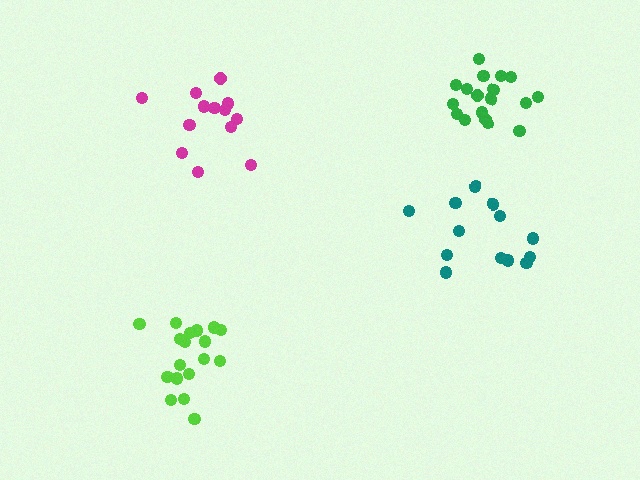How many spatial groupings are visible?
There are 4 spatial groupings.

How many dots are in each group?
Group 1: 18 dots, Group 2: 13 dots, Group 3: 13 dots, Group 4: 18 dots (62 total).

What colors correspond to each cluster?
The clusters are colored: lime, magenta, teal, green.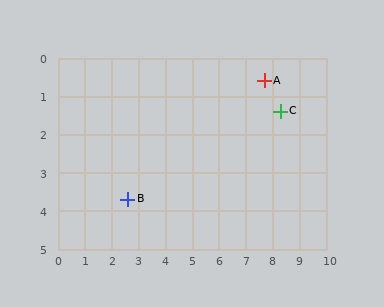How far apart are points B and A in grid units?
Points B and A are about 6.0 grid units apart.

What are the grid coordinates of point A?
Point A is at approximately (7.7, 0.6).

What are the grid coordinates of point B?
Point B is at approximately (2.6, 3.7).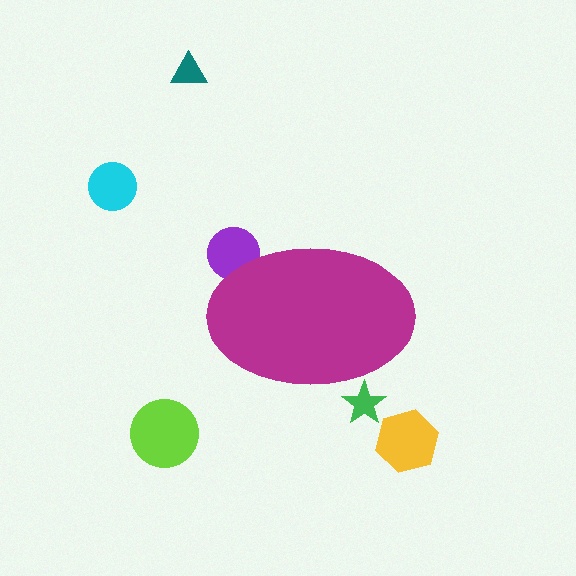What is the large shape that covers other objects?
A magenta ellipse.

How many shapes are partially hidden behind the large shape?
2 shapes are partially hidden.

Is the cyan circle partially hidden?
No, the cyan circle is fully visible.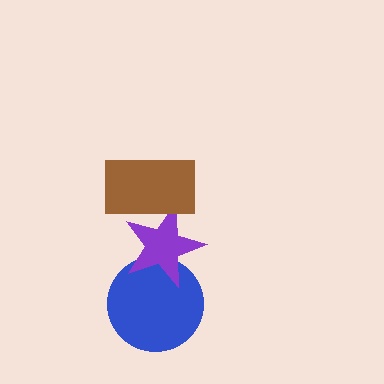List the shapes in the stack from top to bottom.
From top to bottom: the brown rectangle, the purple star, the blue circle.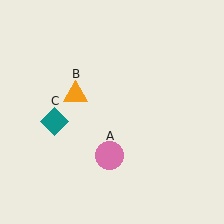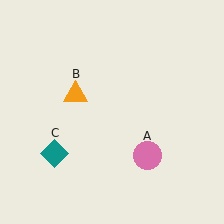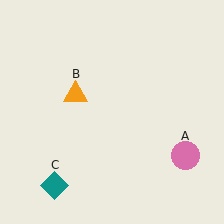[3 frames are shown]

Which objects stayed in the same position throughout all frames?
Orange triangle (object B) remained stationary.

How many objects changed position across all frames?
2 objects changed position: pink circle (object A), teal diamond (object C).